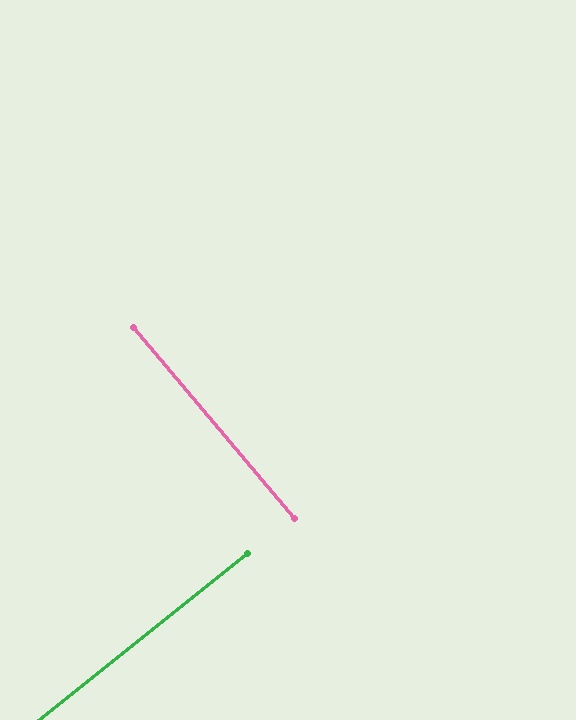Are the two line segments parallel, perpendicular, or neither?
Perpendicular — they meet at approximately 89°.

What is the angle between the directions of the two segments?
Approximately 89 degrees.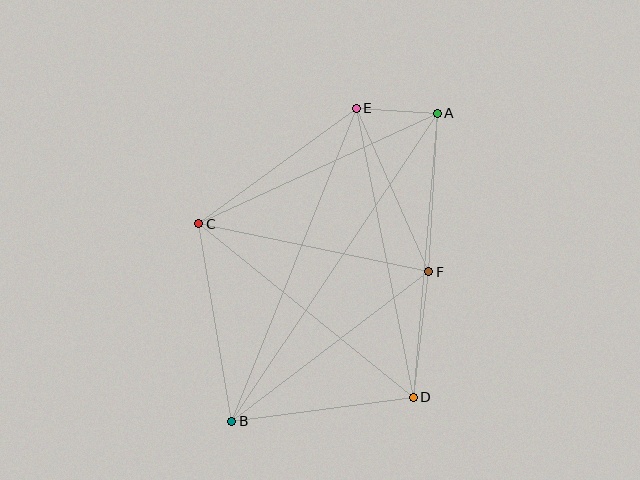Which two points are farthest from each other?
Points A and B are farthest from each other.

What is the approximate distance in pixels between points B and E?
The distance between B and E is approximately 337 pixels.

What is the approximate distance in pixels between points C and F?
The distance between C and F is approximately 235 pixels.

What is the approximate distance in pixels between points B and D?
The distance between B and D is approximately 183 pixels.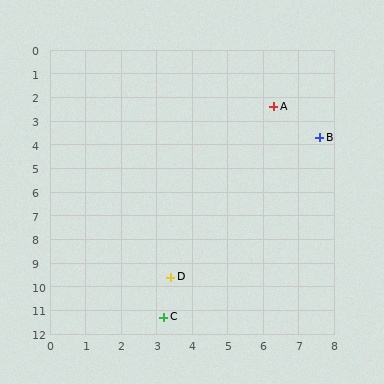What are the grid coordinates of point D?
Point D is at approximately (3.4, 9.6).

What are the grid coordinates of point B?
Point B is at approximately (7.6, 3.7).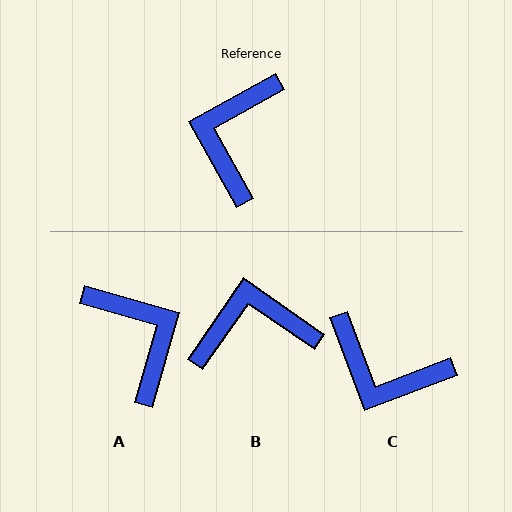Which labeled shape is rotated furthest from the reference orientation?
A, about 135 degrees away.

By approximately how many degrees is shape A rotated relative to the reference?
Approximately 135 degrees clockwise.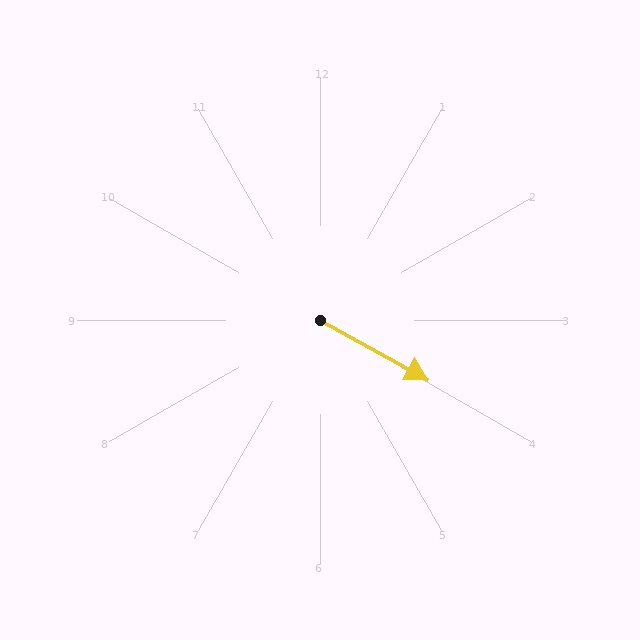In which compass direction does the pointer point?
Southeast.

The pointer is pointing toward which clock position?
Roughly 4 o'clock.